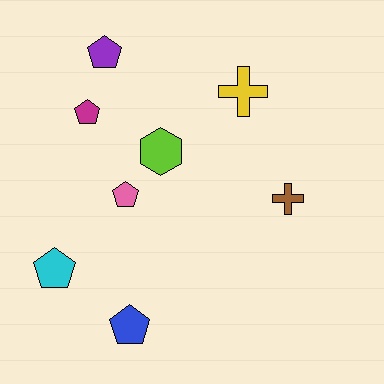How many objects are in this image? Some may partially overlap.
There are 8 objects.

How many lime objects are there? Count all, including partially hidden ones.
There is 1 lime object.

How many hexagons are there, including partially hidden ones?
There is 1 hexagon.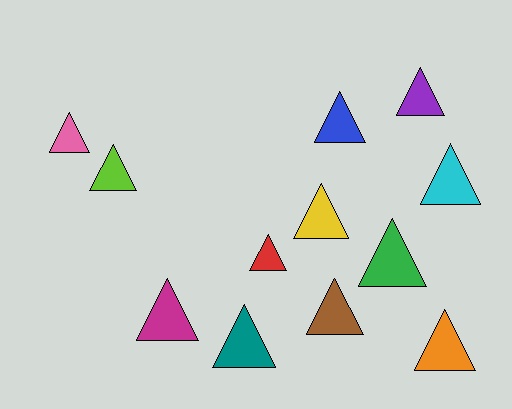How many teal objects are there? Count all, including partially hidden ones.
There is 1 teal object.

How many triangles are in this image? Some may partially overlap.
There are 12 triangles.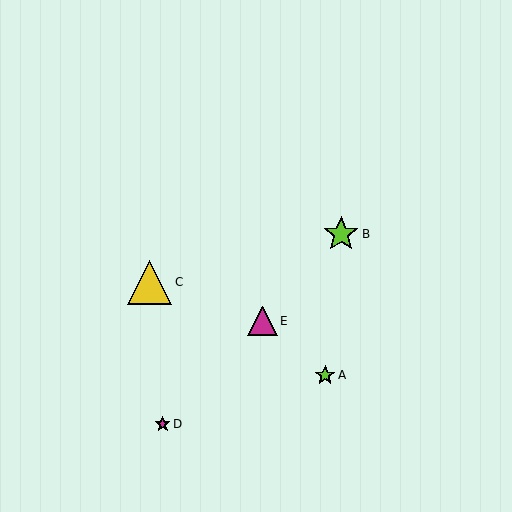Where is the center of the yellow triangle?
The center of the yellow triangle is at (150, 282).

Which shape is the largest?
The yellow triangle (labeled C) is the largest.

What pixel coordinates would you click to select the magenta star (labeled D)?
Click at (163, 424) to select the magenta star D.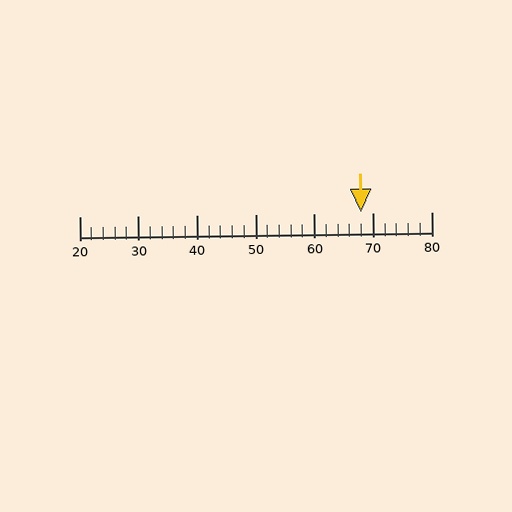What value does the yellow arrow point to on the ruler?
The yellow arrow points to approximately 68.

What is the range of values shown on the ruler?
The ruler shows values from 20 to 80.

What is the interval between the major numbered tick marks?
The major tick marks are spaced 10 units apart.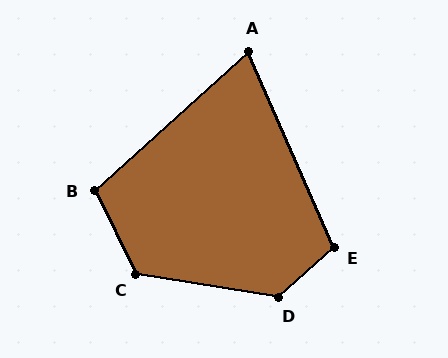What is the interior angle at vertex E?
Approximately 108 degrees (obtuse).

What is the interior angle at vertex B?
Approximately 106 degrees (obtuse).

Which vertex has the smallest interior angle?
A, at approximately 72 degrees.